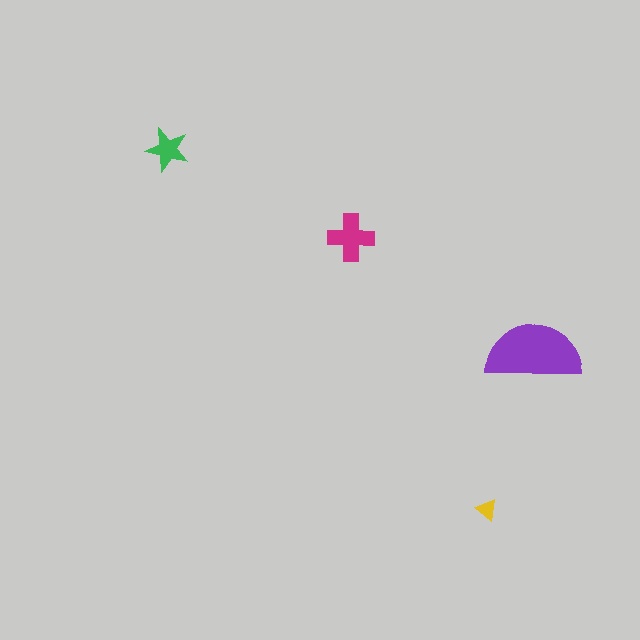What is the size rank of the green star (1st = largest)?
3rd.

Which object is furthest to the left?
The green star is leftmost.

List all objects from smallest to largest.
The yellow triangle, the green star, the magenta cross, the purple semicircle.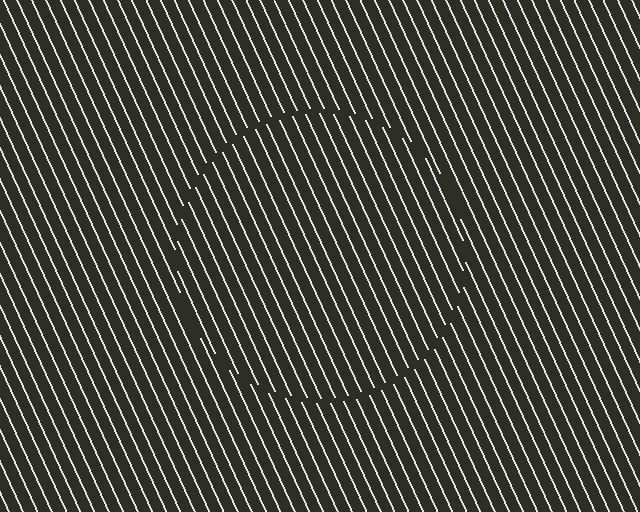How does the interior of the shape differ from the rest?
The interior of the shape contains the same grating, shifted by half a period — the contour is defined by the phase discontinuity where line-ends from the inner and outer gratings abut.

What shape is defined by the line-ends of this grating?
An illusory circle. The interior of the shape contains the same grating, shifted by half a period — the contour is defined by the phase discontinuity where line-ends from the inner and outer gratings abut.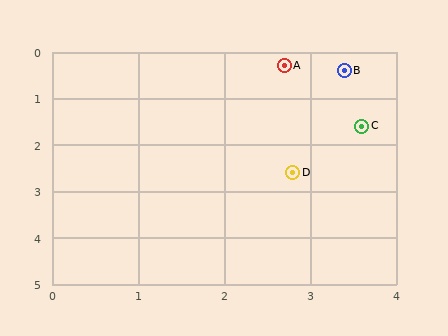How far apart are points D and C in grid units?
Points D and C are about 1.3 grid units apart.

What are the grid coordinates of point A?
Point A is at approximately (2.7, 0.3).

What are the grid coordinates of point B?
Point B is at approximately (3.4, 0.4).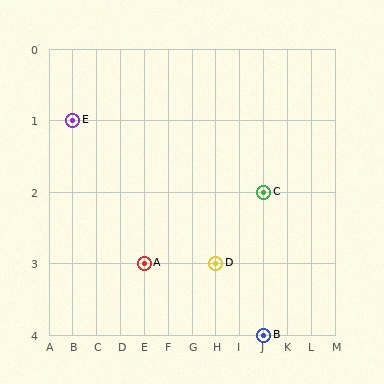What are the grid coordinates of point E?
Point E is at grid coordinates (B, 1).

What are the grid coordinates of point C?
Point C is at grid coordinates (J, 2).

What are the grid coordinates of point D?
Point D is at grid coordinates (H, 3).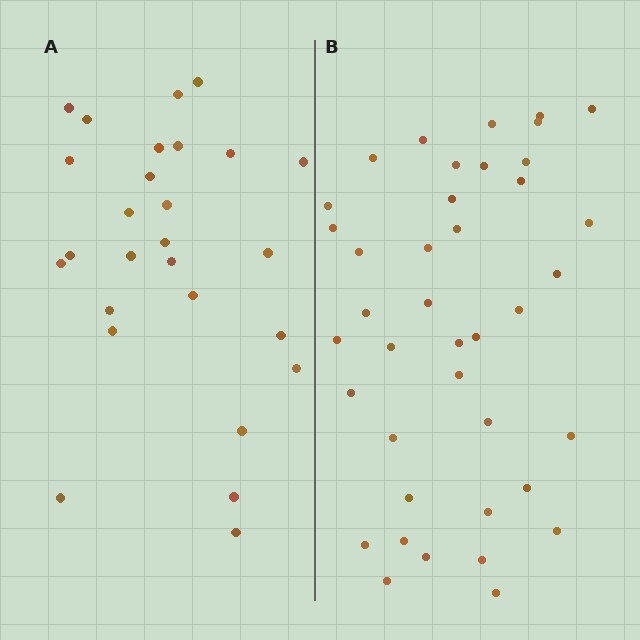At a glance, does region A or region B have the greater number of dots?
Region B (the right region) has more dots.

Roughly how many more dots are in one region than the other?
Region B has approximately 15 more dots than region A.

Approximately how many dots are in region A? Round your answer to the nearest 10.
About 30 dots. (The exact count is 27, which rounds to 30.)